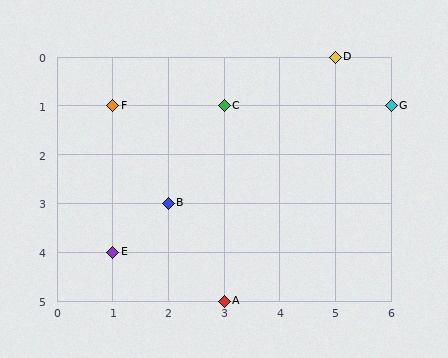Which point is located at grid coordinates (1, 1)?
Point F is at (1, 1).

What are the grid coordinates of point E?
Point E is at grid coordinates (1, 4).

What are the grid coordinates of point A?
Point A is at grid coordinates (3, 5).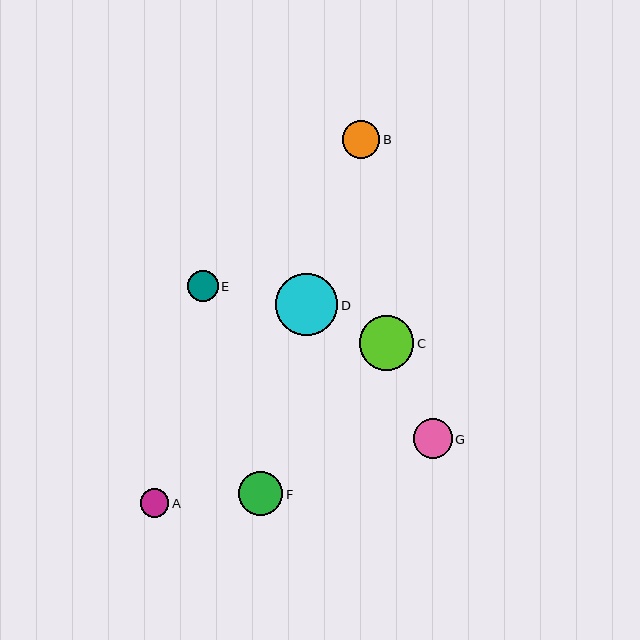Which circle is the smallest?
Circle A is the smallest with a size of approximately 29 pixels.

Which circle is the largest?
Circle D is the largest with a size of approximately 62 pixels.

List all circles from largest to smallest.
From largest to smallest: D, C, F, G, B, E, A.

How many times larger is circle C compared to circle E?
Circle C is approximately 1.8 times the size of circle E.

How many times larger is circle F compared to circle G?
Circle F is approximately 1.1 times the size of circle G.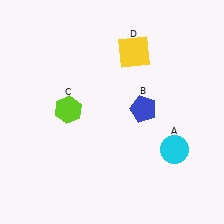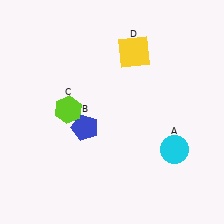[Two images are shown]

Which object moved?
The blue pentagon (B) moved left.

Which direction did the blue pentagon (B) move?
The blue pentagon (B) moved left.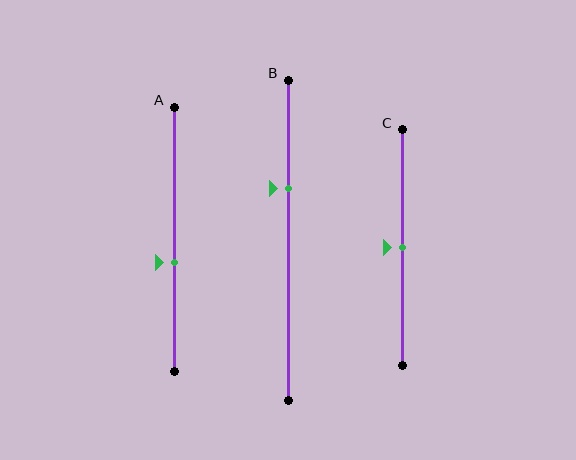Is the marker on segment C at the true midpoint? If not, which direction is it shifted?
Yes, the marker on segment C is at the true midpoint.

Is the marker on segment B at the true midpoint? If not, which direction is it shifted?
No, the marker on segment B is shifted upward by about 16% of the segment length.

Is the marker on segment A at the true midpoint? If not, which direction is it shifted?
No, the marker on segment A is shifted downward by about 9% of the segment length.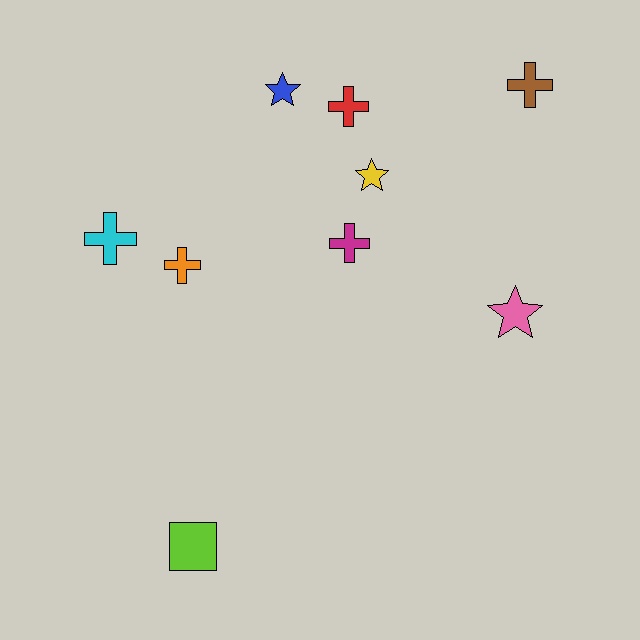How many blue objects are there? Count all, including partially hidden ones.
There is 1 blue object.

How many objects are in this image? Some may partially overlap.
There are 9 objects.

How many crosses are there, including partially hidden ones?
There are 5 crosses.